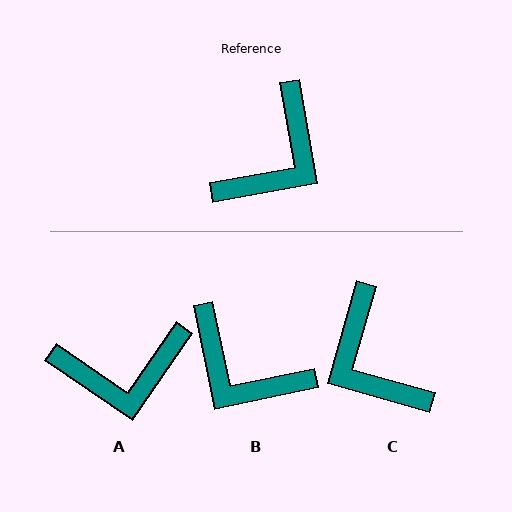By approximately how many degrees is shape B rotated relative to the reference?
Approximately 88 degrees clockwise.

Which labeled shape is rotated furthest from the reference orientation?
C, about 116 degrees away.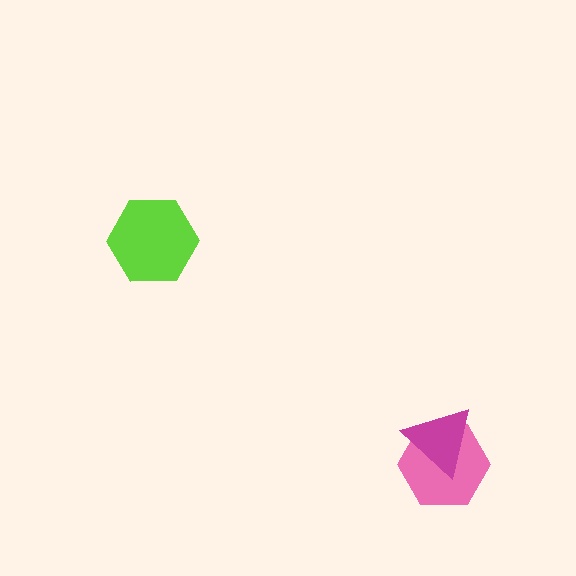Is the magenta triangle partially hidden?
No, no other shape covers it.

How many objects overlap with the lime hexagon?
0 objects overlap with the lime hexagon.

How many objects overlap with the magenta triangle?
1 object overlaps with the magenta triangle.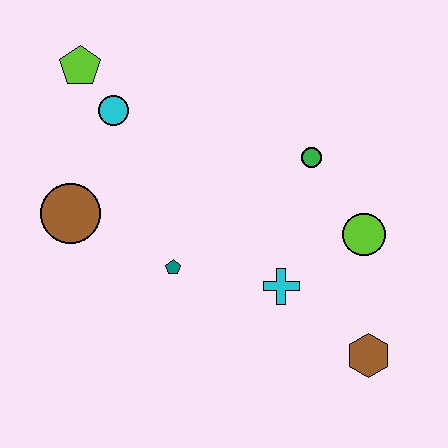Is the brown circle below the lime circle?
No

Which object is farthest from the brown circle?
The brown hexagon is farthest from the brown circle.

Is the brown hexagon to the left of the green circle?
No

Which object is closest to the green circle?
The lime circle is closest to the green circle.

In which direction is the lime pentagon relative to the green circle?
The lime pentagon is to the left of the green circle.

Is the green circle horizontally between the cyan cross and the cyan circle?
No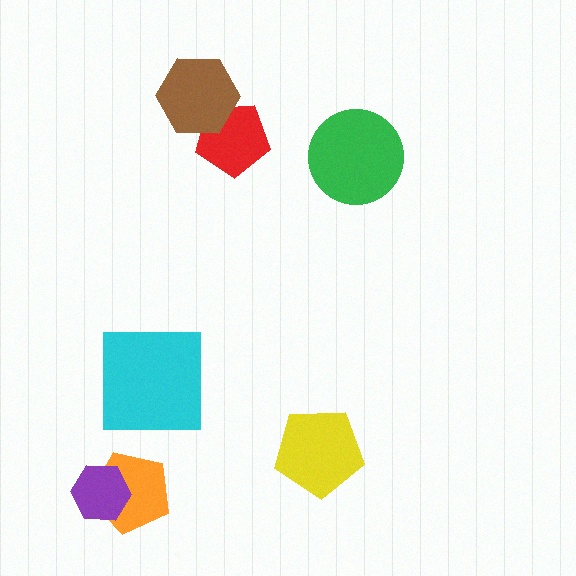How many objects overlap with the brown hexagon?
1 object overlaps with the brown hexagon.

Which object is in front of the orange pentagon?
The purple hexagon is in front of the orange pentagon.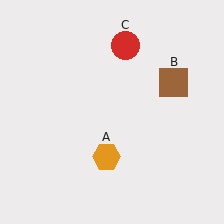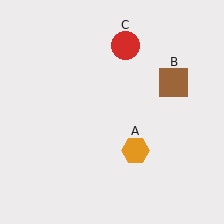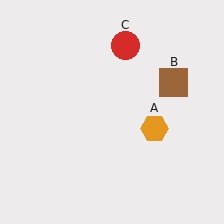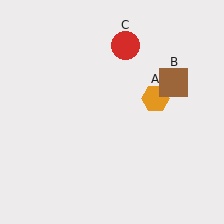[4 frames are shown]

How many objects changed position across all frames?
1 object changed position: orange hexagon (object A).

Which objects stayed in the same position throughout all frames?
Brown square (object B) and red circle (object C) remained stationary.